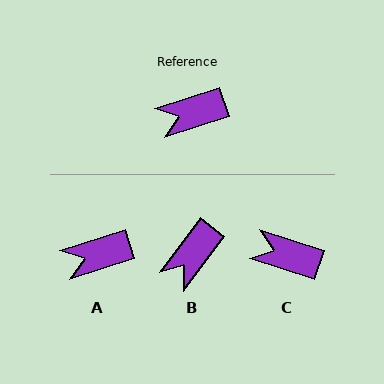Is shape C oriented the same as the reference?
No, it is off by about 37 degrees.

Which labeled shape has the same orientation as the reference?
A.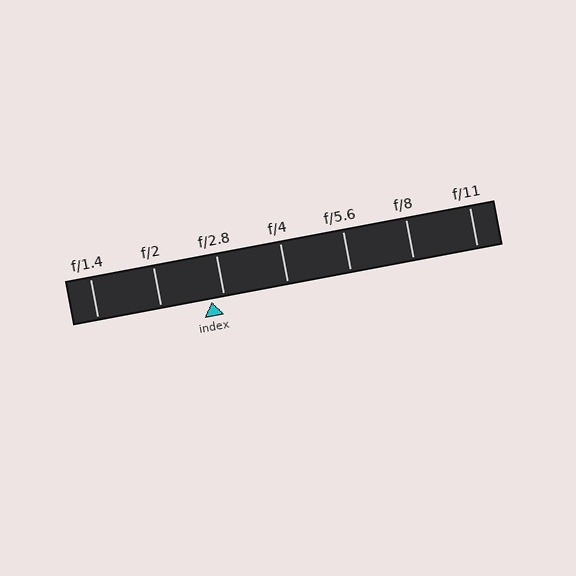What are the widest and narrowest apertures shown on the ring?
The widest aperture shown is f/1.4 and the narrowest is f/11.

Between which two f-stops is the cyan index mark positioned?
The index mark is between f/2 and f/2.8.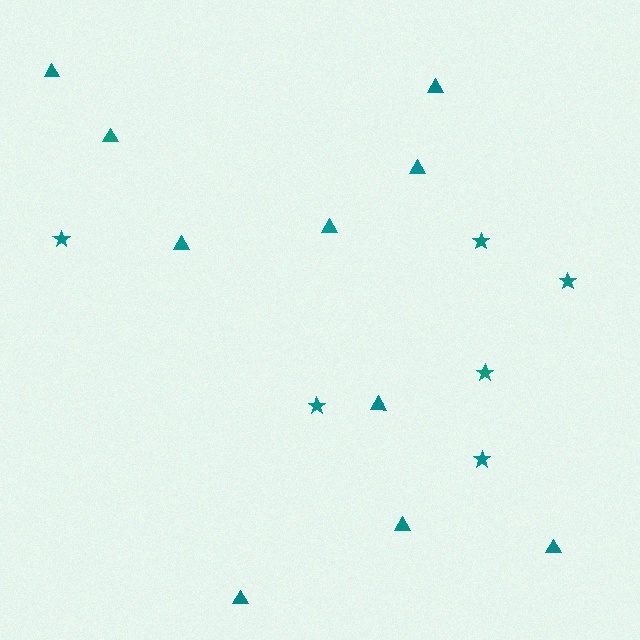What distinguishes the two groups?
There are 2 groups: one group of stars (6) and one group of triangles (10).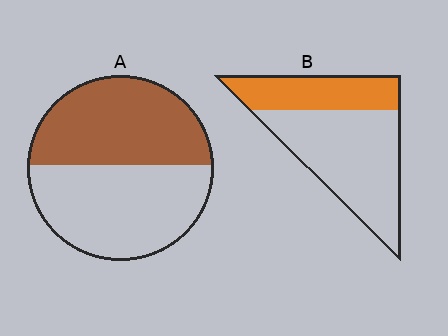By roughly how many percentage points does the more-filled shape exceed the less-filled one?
By roughly 15 percentage points (A over B).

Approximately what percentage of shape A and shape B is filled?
A is approximately 50% and B is approximately 35%.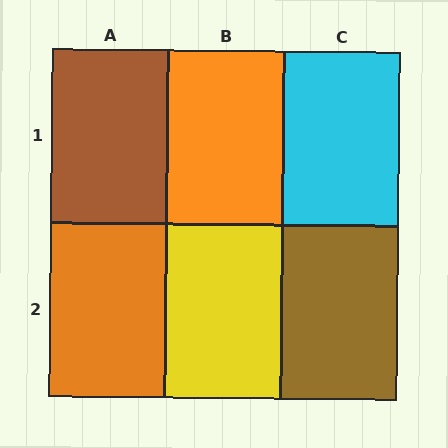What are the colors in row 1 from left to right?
Brown, orange, cyan.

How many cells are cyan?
1 cell is cyan.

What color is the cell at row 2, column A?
Orange.